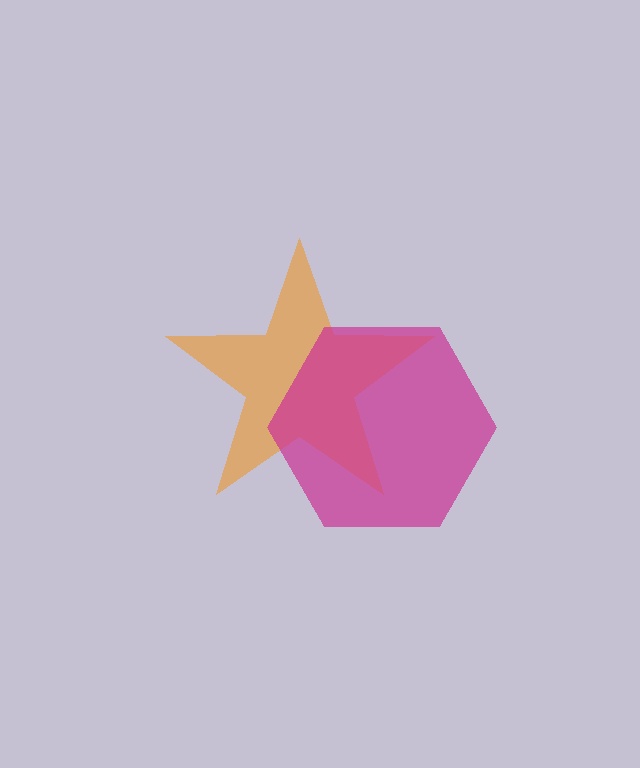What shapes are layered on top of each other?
The layered shapes are: an orange star, a magenta hexagon.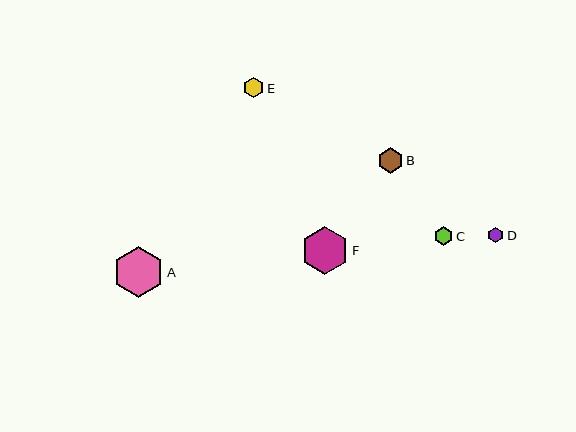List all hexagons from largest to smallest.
From largest to smallest: A, F, B, E, C, D.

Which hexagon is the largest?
Hexagon A is the largest with a size of approximately 51 pixels.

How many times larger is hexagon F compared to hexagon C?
Hexagon F is approximately 2.5 times the size of hexagon C.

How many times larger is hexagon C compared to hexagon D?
Hexagon C is approximately 1.2 times the size of hexagon D.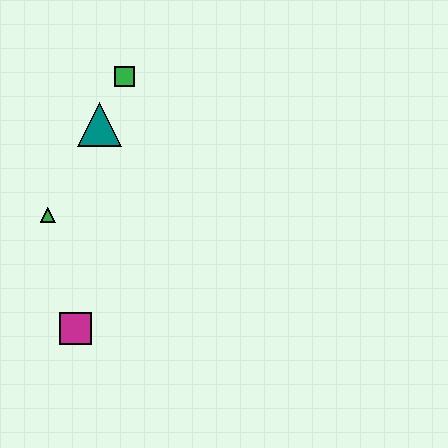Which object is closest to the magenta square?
The green triangle is closest to the magenta square.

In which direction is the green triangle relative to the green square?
The green triangle is below the green square.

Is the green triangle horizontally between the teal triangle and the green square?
No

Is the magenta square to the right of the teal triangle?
No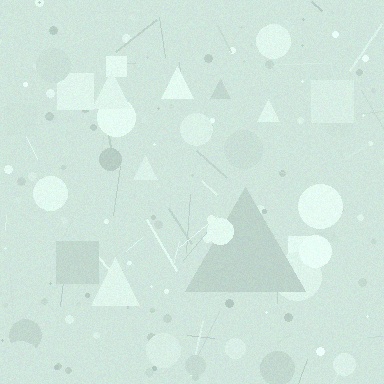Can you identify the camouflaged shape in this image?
The camouflaged shape is a triangle.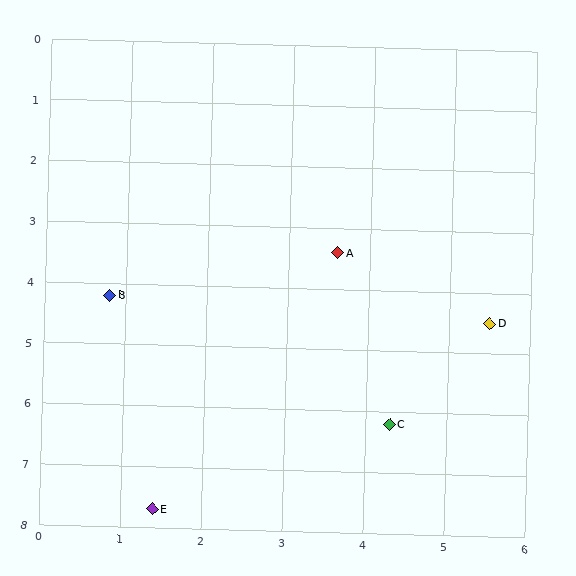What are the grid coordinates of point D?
Point D is at approximately (5.5, 4.5).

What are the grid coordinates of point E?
Point E is at approximately (1.4, 7.7).